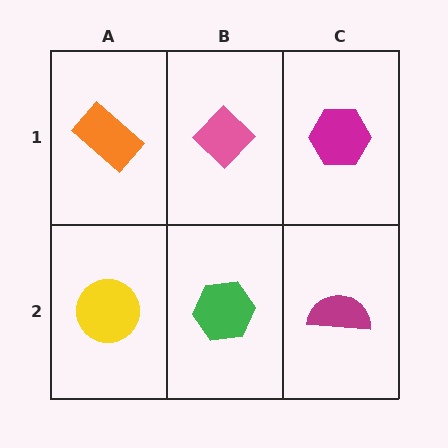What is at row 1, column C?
A magenta hexagon.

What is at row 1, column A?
An orange rectangle.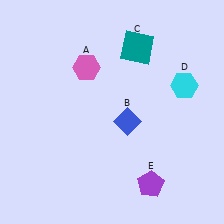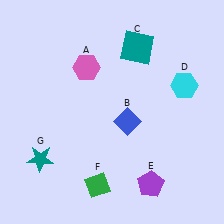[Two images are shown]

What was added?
A green diamond (F), a teal star (G) were added in Image 2.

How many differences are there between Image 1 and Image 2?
There are 2 differences between the two images.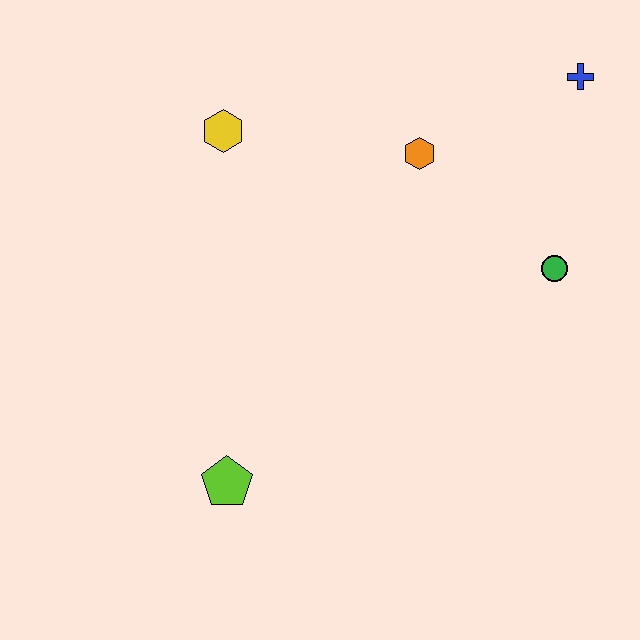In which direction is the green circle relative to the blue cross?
The green circle is below the blue cross.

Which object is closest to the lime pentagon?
The yellow hexagon is closest to the lime pentagon.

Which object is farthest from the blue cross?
The lime pentagon is farthest from the blue cross.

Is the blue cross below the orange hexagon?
No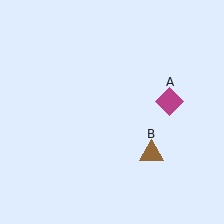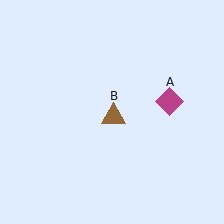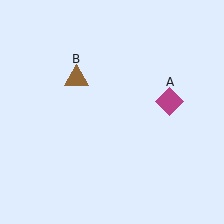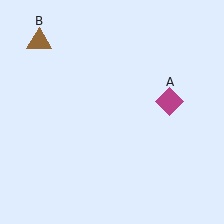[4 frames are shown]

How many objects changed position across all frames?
1 object changed position: brown triangle (object B).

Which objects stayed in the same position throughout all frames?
Magenta diamond (object A) remained stationary.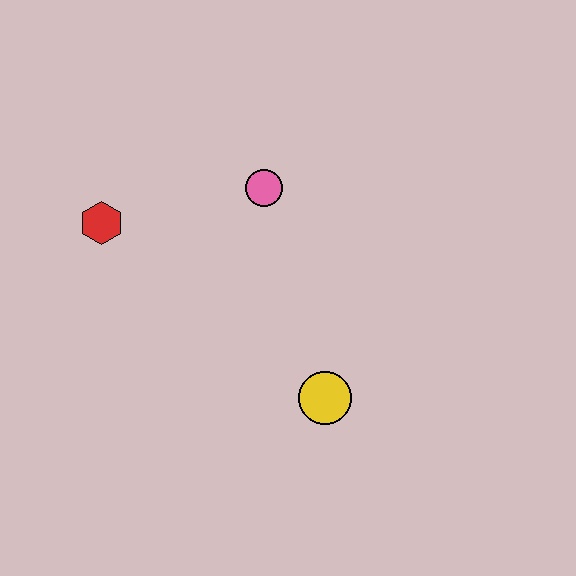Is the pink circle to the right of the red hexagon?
Yes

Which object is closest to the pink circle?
The red hexagon is closest to the pink circle.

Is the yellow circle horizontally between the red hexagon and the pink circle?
No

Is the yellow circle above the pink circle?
No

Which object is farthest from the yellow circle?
The red hexagon is farthest from the yellow circle.